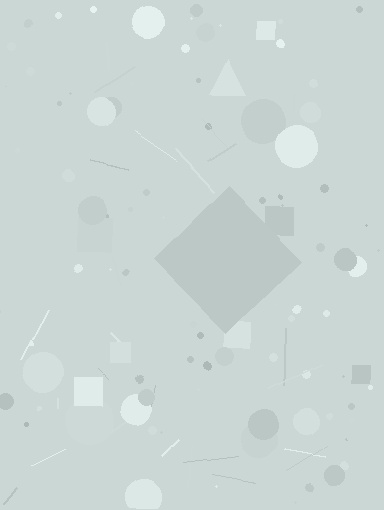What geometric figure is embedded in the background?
A diamond is embedded in the background.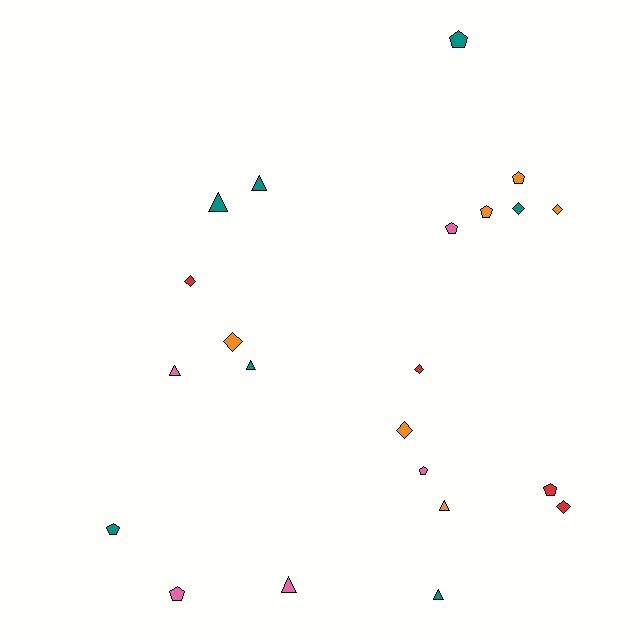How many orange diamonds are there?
There are 3 orange diamonds.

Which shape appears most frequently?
Pentagon, with 8 objects.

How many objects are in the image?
There are 22 objects.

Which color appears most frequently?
Teal, with 7 objects.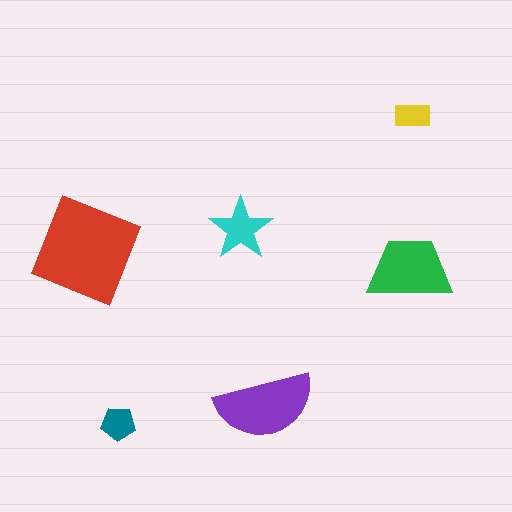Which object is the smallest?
The yellow rectangle.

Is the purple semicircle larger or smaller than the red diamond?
Smaller.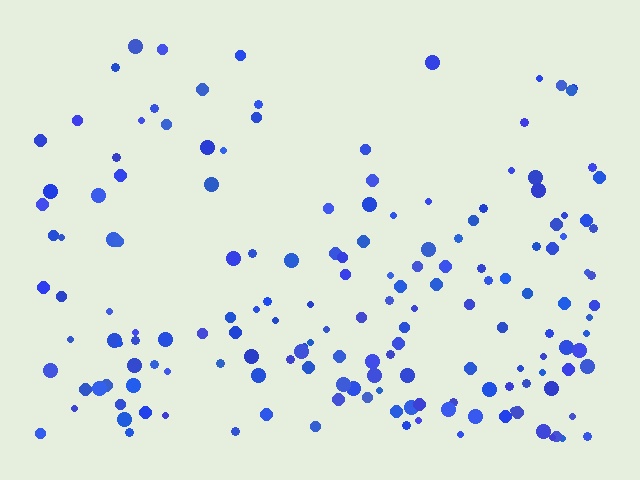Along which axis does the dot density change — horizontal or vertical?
Vertical.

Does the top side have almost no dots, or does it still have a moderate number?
Still a moderate number, just noticeably fewer than the bottom.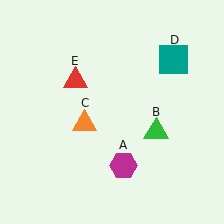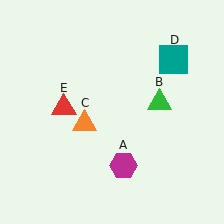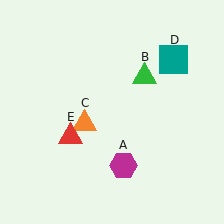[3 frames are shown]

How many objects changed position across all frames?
2 objects changed position: green triangle (object B), red triangle (object E).